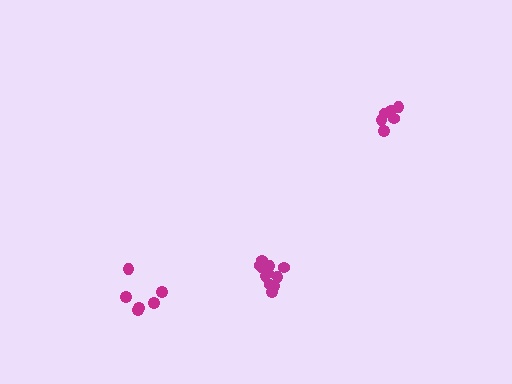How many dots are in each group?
Group 1: 6 dots, Group 2: 6 dots, Group 3: 11 dots (23 total).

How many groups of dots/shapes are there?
There are 3 groups.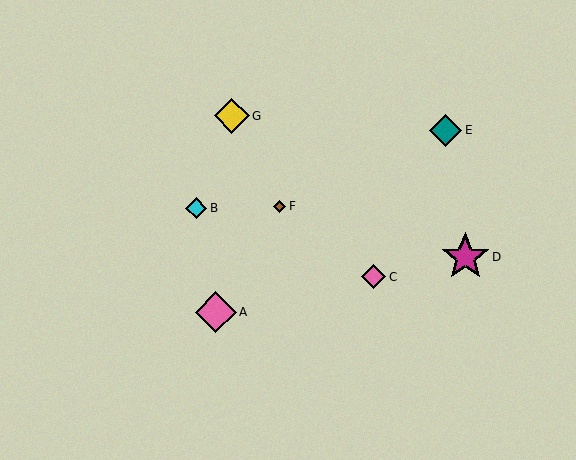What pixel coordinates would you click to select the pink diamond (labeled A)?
Click at (216, 312) to select the pink diamond A.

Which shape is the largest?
The magenta star (labeled D) is the largest.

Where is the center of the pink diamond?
The center of the pink diamond is at (216, 312).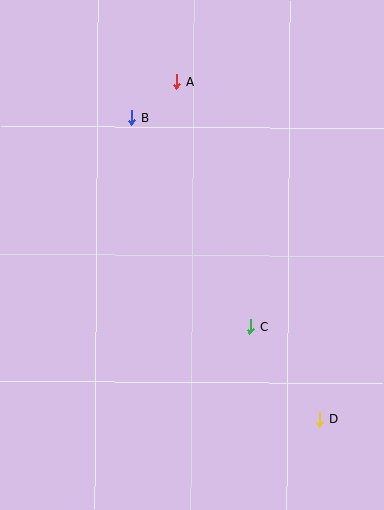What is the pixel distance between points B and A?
The distance between B and A is 58 pixels.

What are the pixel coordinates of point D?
Point D is at (319, 419).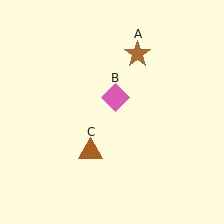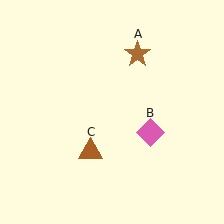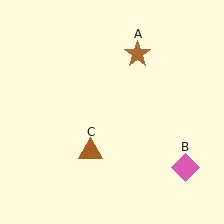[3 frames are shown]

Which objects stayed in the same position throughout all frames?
Brown star (object A) and brown triangle (object C) remained stationary.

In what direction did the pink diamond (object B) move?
The pink diamond (object B) moved down and to the right.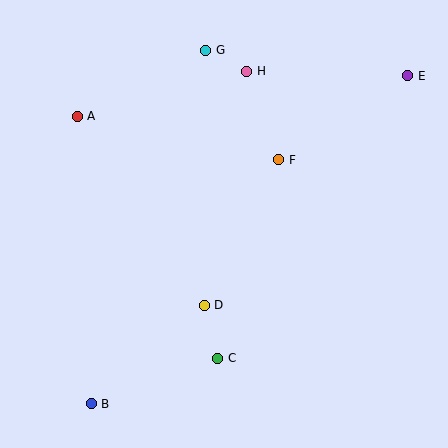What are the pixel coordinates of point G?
Point G is at (206, 50).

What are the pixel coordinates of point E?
Point E is at (408, 76).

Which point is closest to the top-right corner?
Point E is closest to the top-right corner.